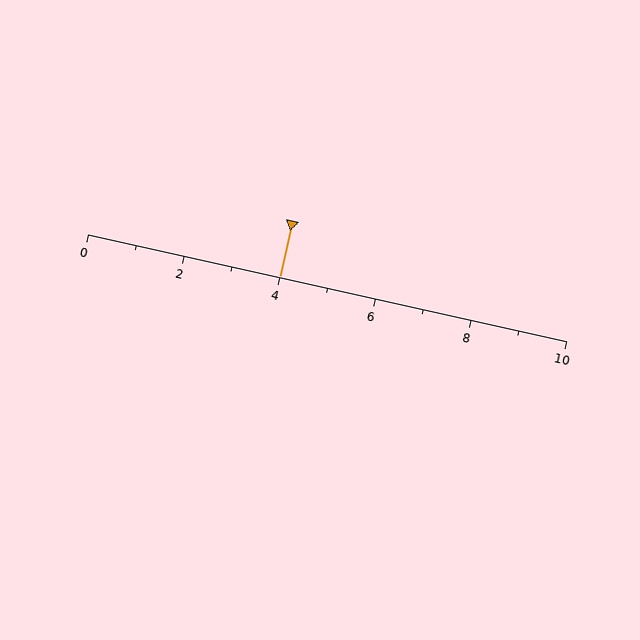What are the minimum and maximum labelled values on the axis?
The axis runs from 0 to 10.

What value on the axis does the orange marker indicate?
The marker indicates approximately 4.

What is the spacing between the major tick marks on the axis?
The major ticks are spaced 2 apart.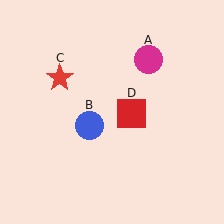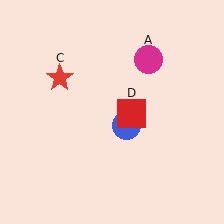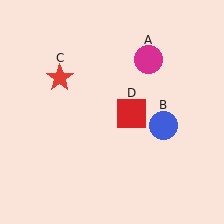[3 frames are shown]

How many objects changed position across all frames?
1 object changed position: blue circle (object B).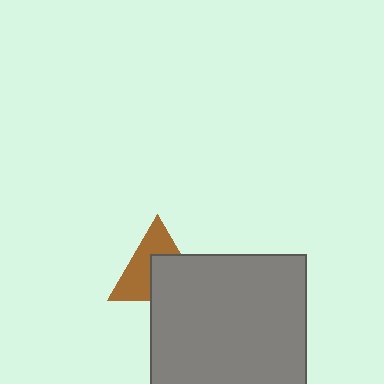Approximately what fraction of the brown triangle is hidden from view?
Roughly 48% of the brown triangle is hidden behind the gray square.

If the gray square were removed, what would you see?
You would see the complete brown triangle.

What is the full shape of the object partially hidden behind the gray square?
The partially hidden object is a brown triangle.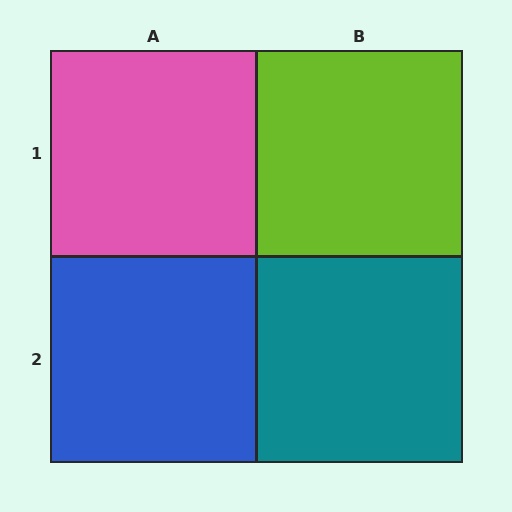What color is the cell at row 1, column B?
Lime.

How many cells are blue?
1 cell is blue.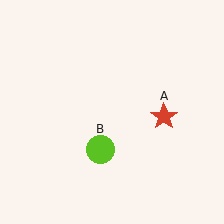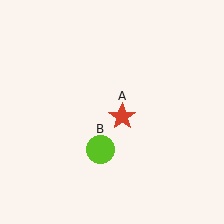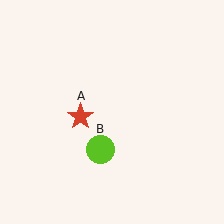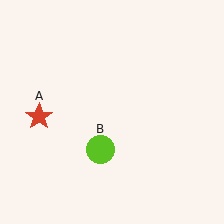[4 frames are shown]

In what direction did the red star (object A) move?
The red star (object A) moved left.